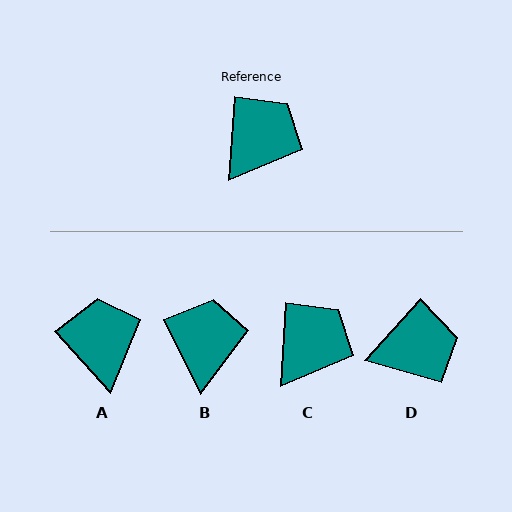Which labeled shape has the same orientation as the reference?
C.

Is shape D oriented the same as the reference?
No, it is off by about 38 degrees.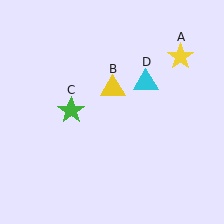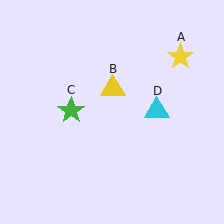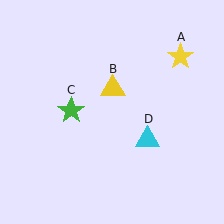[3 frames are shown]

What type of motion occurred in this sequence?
The cyan triangle (object D) rotated clockwise around the center of the scene.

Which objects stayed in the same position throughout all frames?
Yellow star (object A) and yellow triangle (object B) and green star (object C) remained stationary.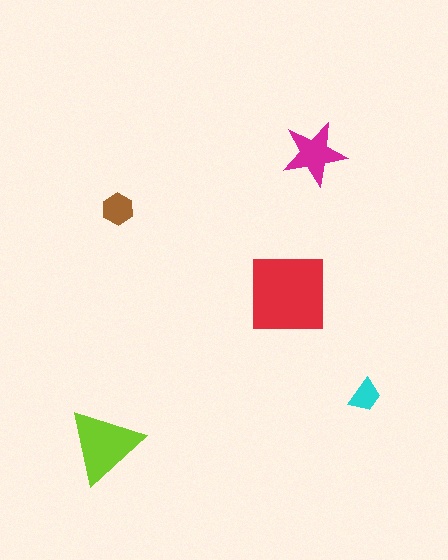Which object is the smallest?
The cyan trapezoid.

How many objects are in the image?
There are 5 objects in the image.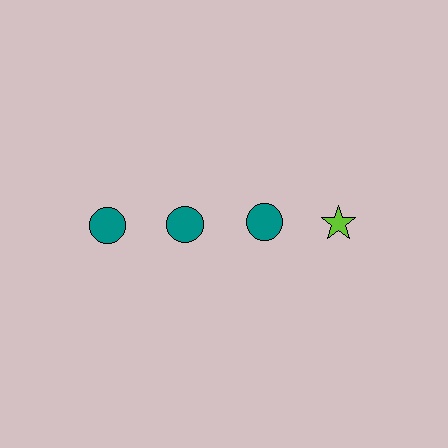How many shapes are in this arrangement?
There are 4 shapes arranged in a grid pattern.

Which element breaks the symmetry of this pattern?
The lime star in the top row, second from right column breaks the symmetry. All other shapes are teal circles.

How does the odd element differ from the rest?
It differs in both color (lime instead of teal) and shape (star instead of circle).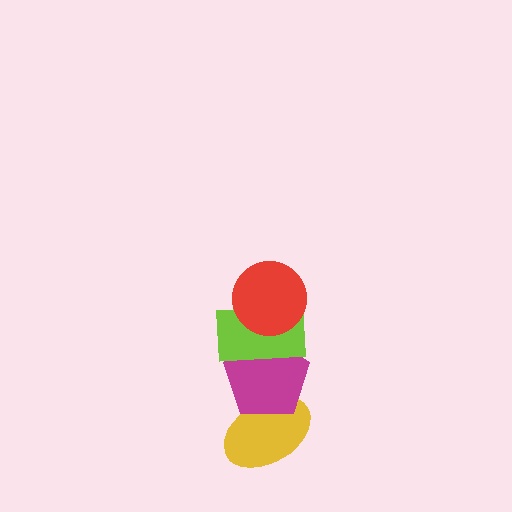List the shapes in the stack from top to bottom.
From top to bottom: the red circle, the lime rectangle, the magenta pentagon, the yellow ellipse.